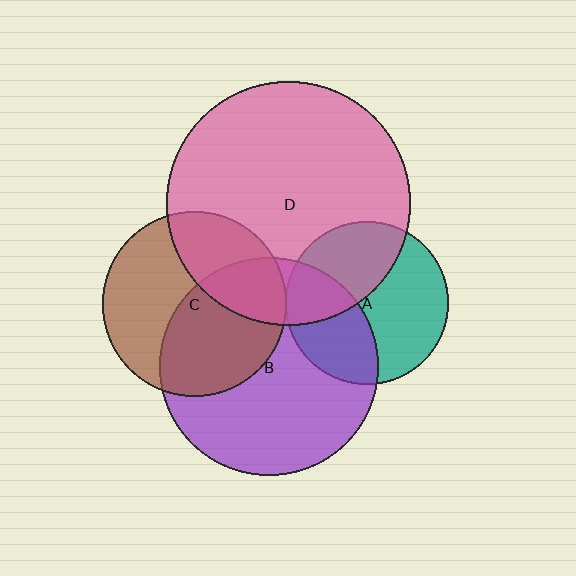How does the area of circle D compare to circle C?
Approximately 1.7 times.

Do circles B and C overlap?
Yes.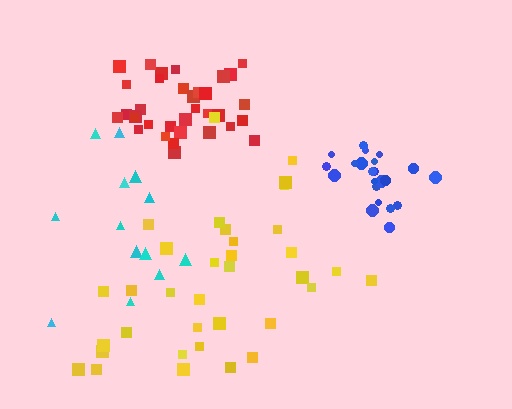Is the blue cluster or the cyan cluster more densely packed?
Blue.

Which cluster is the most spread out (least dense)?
Cyan.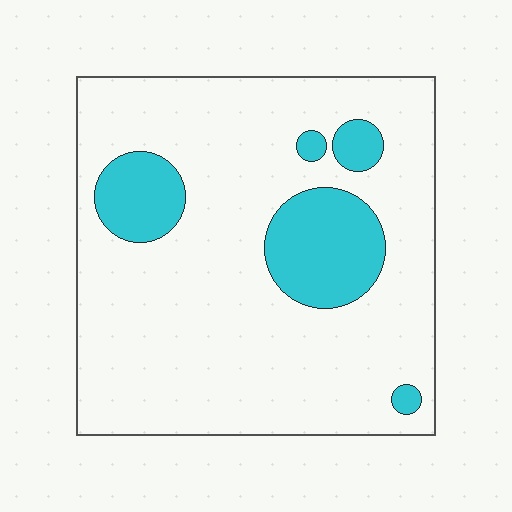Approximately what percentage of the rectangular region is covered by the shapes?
Approximately 15%.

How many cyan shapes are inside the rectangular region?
5.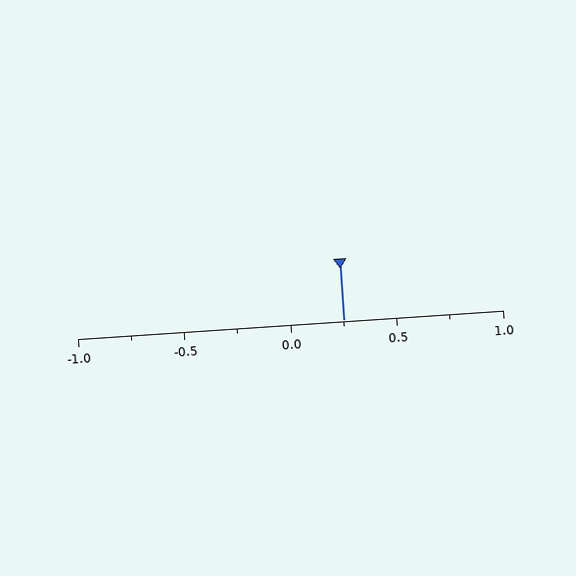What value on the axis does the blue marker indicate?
The marker indicates approximately 0.25.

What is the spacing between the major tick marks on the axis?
The major ticks are spaced 0.5 apart.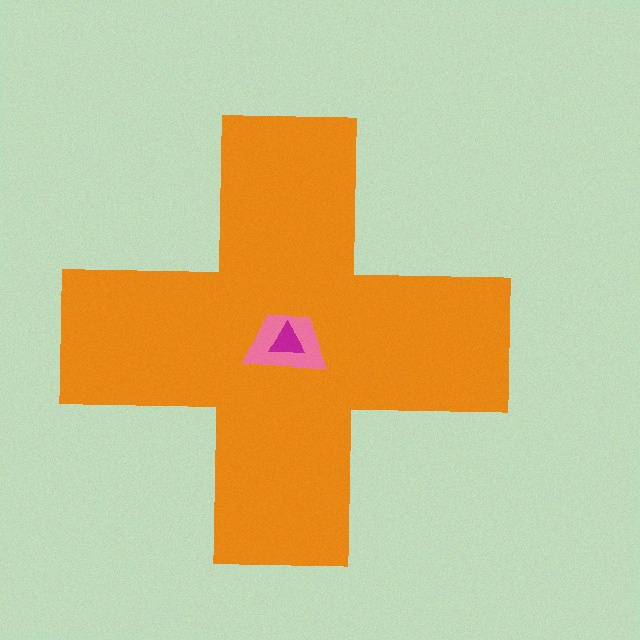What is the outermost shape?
The orange cross.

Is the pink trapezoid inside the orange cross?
Yes.